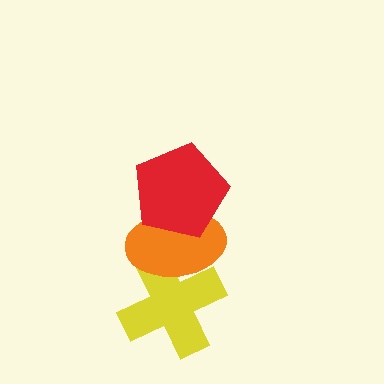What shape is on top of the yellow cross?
The orange ellipse is on top of the yellow cross.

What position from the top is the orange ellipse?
The orange ellipse is 2nd from the top.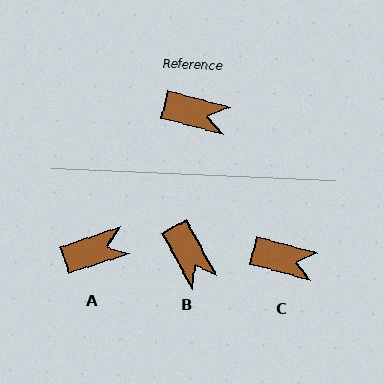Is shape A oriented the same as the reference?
No, it is off by about 33 degrees.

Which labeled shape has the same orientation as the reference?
C.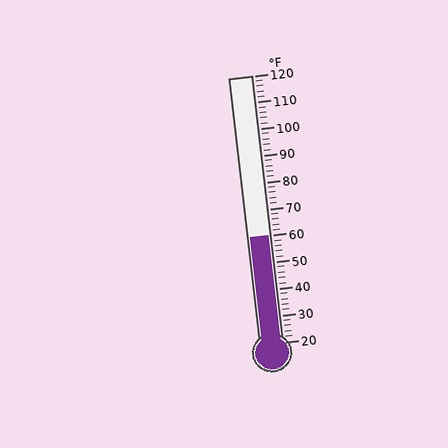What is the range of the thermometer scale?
The thermometer scale ranges from 20°F to 120°F.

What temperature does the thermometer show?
The thermometer shows approximately 60°F.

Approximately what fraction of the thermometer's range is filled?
The thermometer is filled to approximately 40% of its range.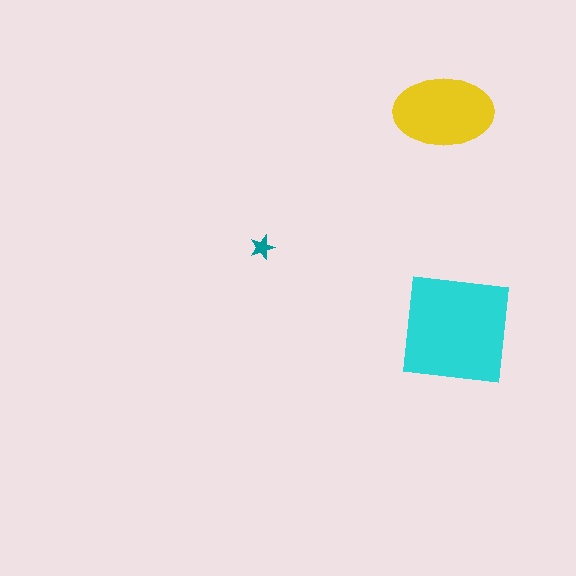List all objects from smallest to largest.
The teal star, the yellow ellipse, the cyan square.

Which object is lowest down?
The cyan square is bottommost.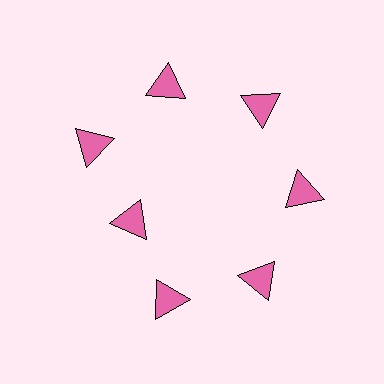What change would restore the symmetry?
The symmetry would be restored by moving it outward, back onto the ring so that all 7 triangles sit at equal angles and equal distance from the center.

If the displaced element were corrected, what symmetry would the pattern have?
It would have 7-fold rotational symmetry — the pattern would map onto itself every 51 degrees.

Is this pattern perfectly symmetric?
No. The 7 pink triangles are arranged in a ring, but one element near the 8 o'clock position is pulled inward toward the center, breaking the 7-fold rotational symmetry.